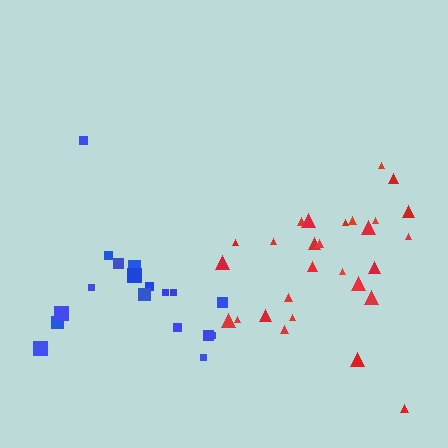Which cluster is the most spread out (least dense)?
Blue.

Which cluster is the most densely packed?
Red.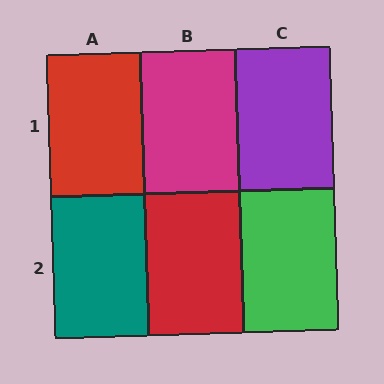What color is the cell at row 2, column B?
Red.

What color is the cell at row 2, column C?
Green.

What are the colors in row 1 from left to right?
Red, magenta, purple.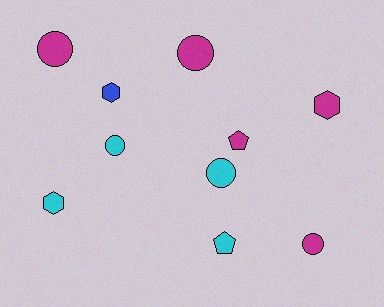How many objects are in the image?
There are 10 objects.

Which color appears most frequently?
Magenta, with 5 objects.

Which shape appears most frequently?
Circle, with 5 objects.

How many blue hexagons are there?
There is 1 blue hexagon.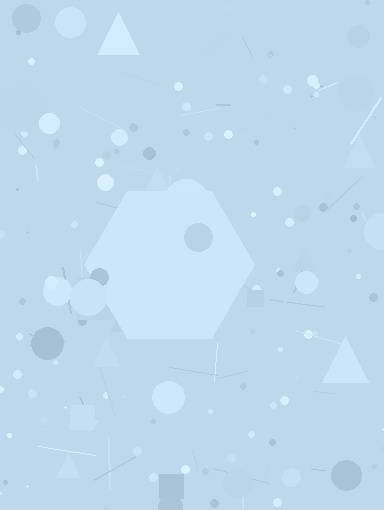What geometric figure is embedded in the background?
A hexagon is embedded in the background.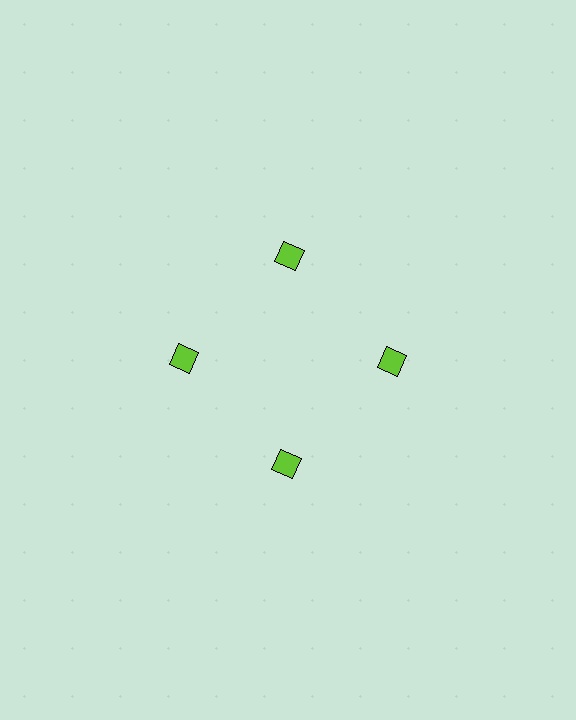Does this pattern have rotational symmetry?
Yes, this pattern has 4-fold rotational symmetry. It looks the same after rotating 90 degrees around the center.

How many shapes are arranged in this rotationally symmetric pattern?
There are 4 shapes, arranged in 4 groups of 1.